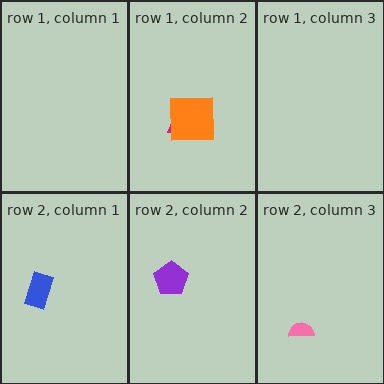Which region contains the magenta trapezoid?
The row 1, column 2 region.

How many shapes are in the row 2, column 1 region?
1.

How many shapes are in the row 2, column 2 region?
1.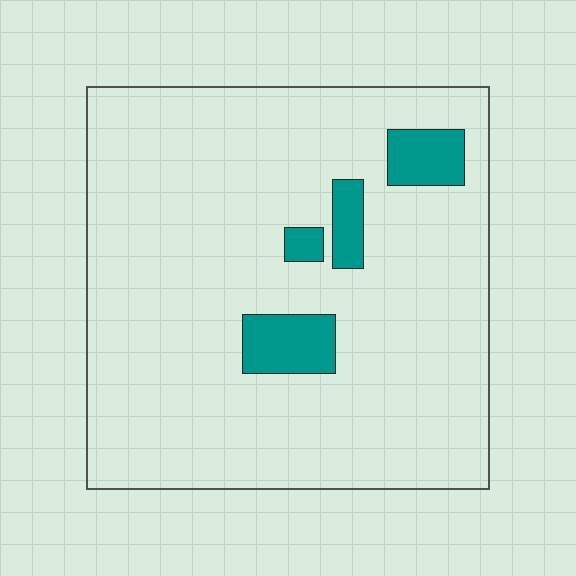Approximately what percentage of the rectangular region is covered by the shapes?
Approximately 10%.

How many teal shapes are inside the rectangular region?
4.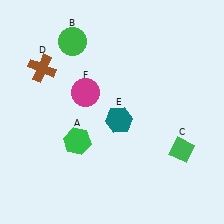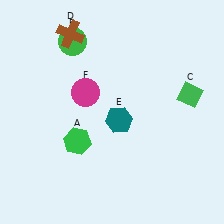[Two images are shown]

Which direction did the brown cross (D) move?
The brown cross (D) moved up.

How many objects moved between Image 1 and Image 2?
2 objects moved between the two images.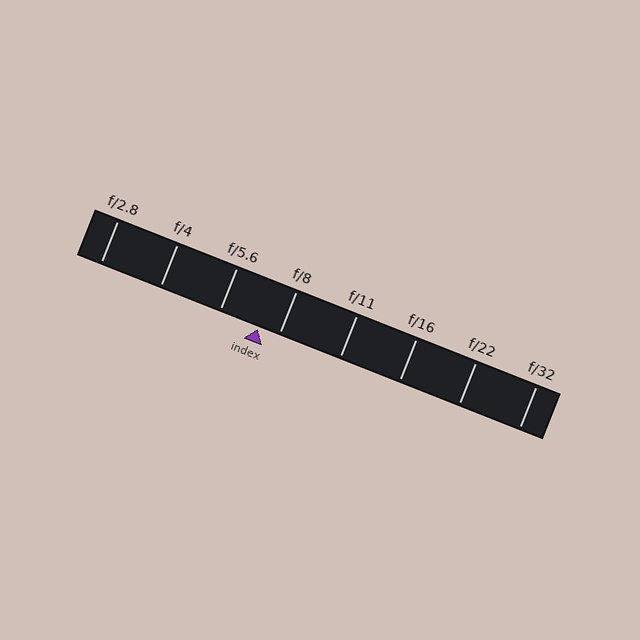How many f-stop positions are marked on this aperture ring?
There are 8 f-stop positions marked.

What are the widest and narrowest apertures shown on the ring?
The widest aperture shown is f/2.8 and the narrowest is f/32.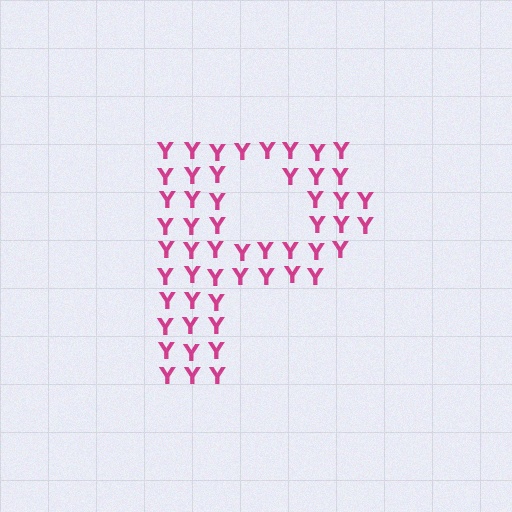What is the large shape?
The large shape is the letter P.